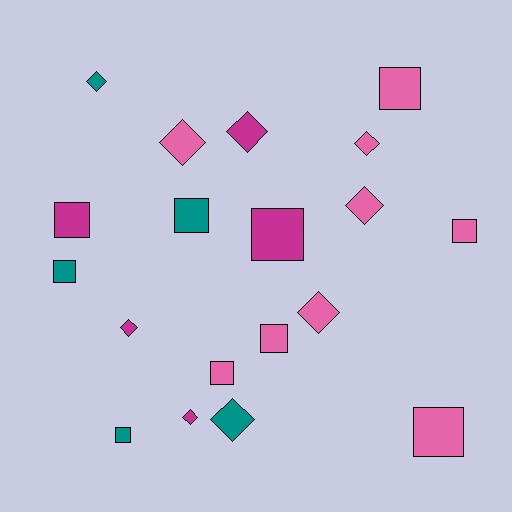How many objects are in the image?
There are 19 objects.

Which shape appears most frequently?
Square, with 10 objects.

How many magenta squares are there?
There are 2 magenta squares.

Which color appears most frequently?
Pink, with 9 objects.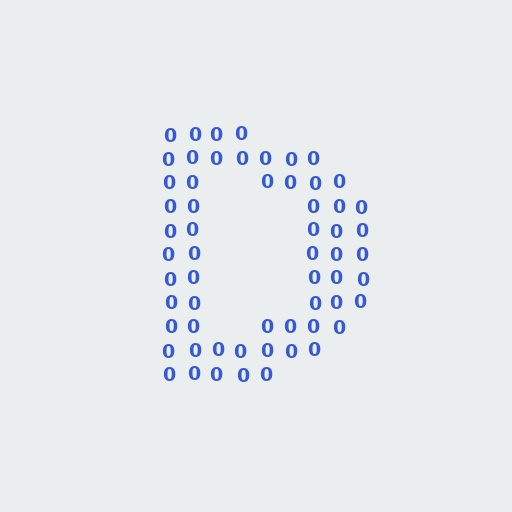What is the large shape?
The large shape is the letter D.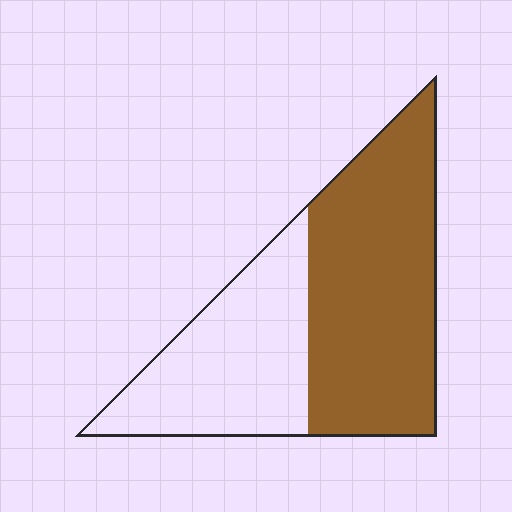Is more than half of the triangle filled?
Yes.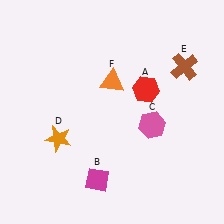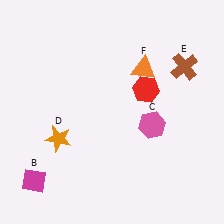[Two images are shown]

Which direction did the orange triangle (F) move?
The orange triangle (F) moved right.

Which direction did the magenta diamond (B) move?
The magenta diamond (B) moved left.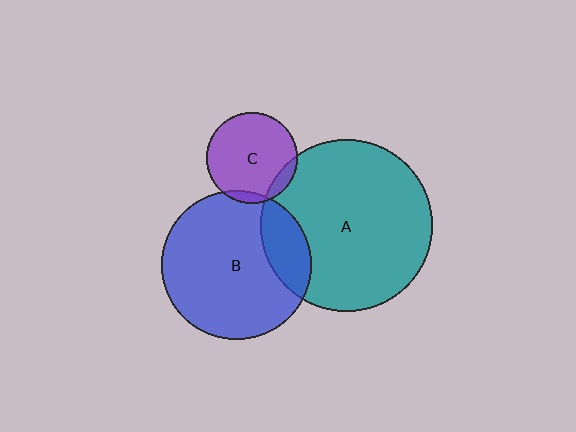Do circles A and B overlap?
Yes.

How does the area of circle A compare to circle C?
Approximately 3.6 times.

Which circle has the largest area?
Circle A (teal).